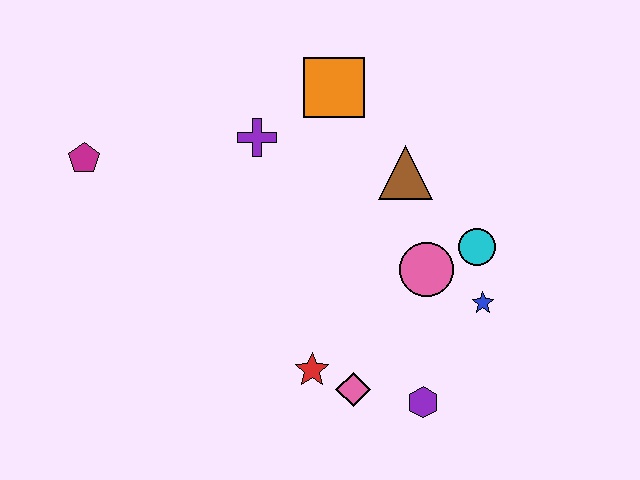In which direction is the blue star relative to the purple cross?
The blue star is to the right of the purple cross.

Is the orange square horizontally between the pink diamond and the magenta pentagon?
Yes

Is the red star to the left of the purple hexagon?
Yes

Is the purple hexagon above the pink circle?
No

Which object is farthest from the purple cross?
The purple hexagon is farthest from the purple cross.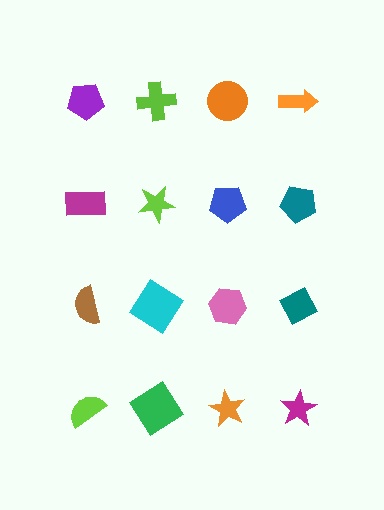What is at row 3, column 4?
A teal diamond.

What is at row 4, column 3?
An orange star.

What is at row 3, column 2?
A cyan diamond.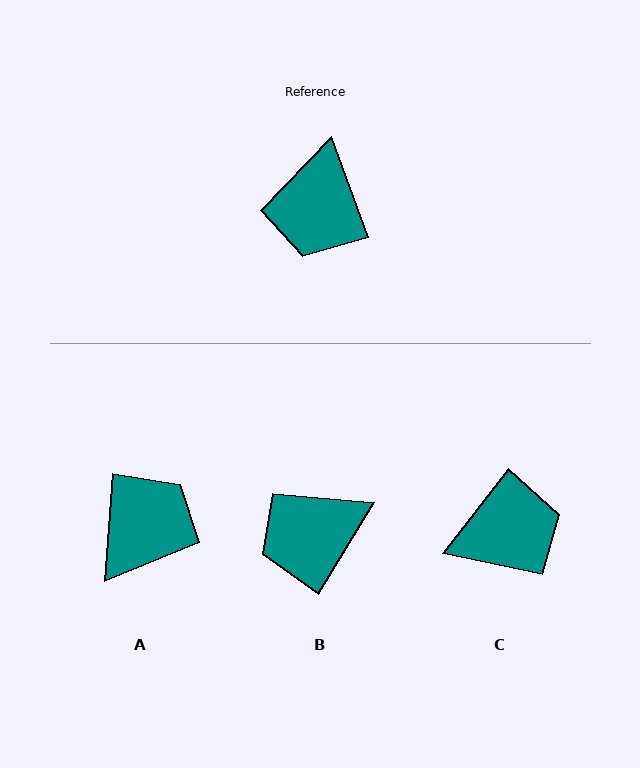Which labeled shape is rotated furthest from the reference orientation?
A, about 156 degrees away.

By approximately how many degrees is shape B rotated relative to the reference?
Approximately 51 degrees clockwise.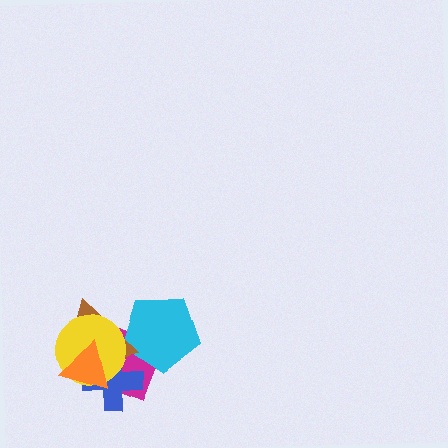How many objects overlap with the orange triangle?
4 objects overlap with the orange triangle.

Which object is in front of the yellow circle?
The orange triangle is in front of the yellow circle.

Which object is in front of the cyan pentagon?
The brown triangle is in front of the cyan pentagon.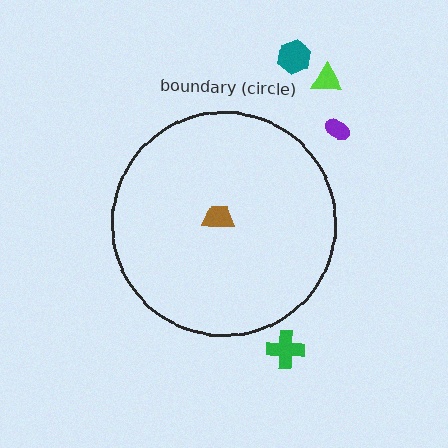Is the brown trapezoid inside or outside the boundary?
Inside.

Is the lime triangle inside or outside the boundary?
Outside.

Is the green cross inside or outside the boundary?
Outside.